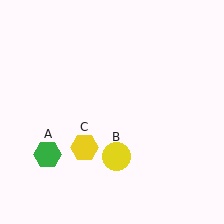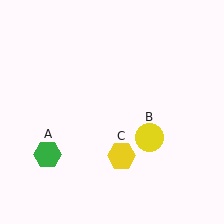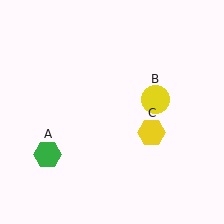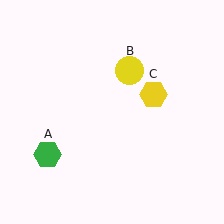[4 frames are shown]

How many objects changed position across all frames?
2 objects changed position: yellow circle (object B), yellow hexagon (object C).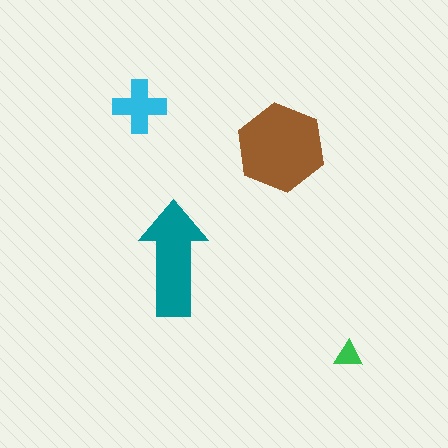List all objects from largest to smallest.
The brown hexagon, the teal arrow, the cyan cross, the green triangle.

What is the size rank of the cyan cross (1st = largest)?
3rd.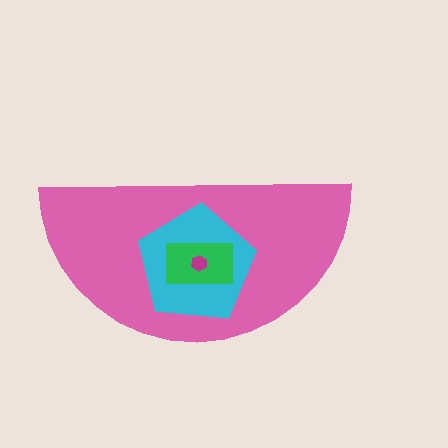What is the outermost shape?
The pink semicircle.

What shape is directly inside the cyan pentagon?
The green rectangle.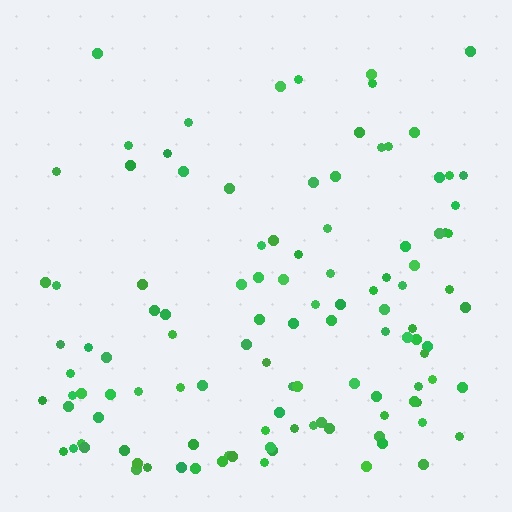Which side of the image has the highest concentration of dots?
The bottom.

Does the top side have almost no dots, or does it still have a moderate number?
Still a moderate number, just noticeably fewer than the bottom.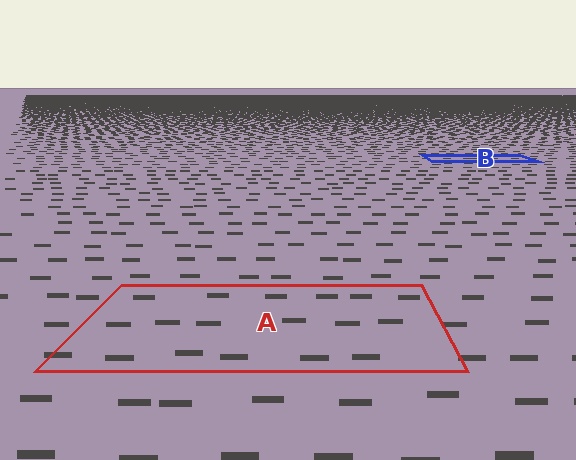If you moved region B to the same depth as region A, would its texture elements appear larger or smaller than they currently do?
They would appear larger. At a closer depth, the same texture elements are projected at a bigger on-screen size.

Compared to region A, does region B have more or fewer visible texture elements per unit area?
Region B has more texture elements per unit area — they are packed more densely because it is farther away.